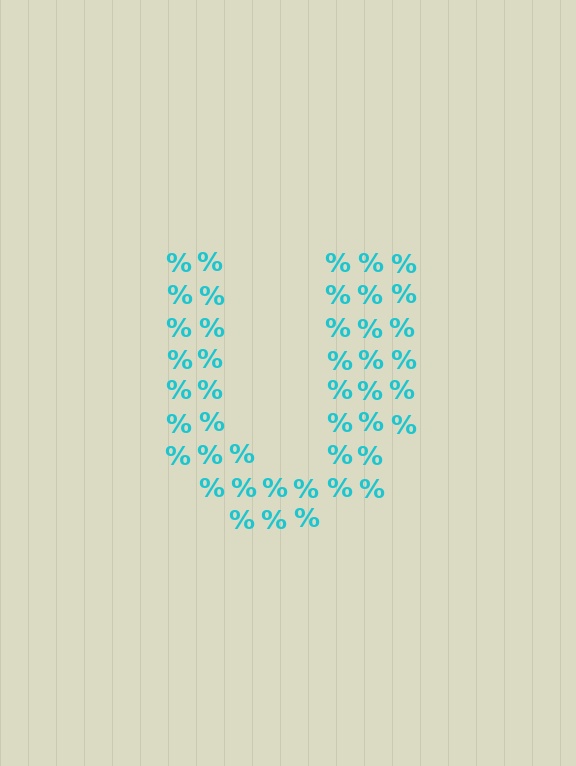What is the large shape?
The large shape is the letter U.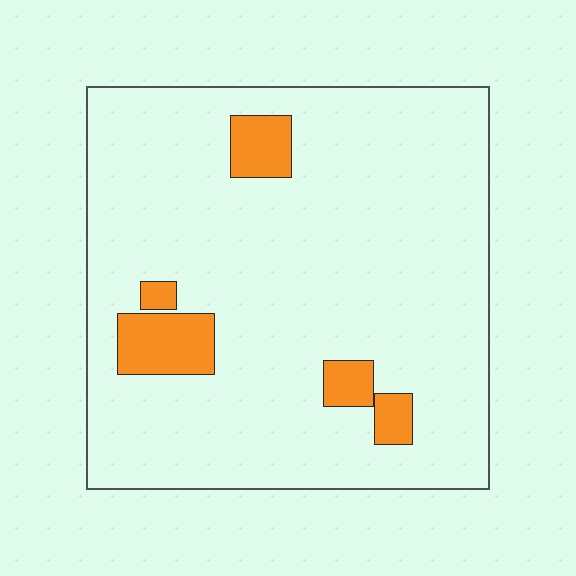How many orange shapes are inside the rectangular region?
5.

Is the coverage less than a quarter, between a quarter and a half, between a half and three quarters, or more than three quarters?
Less than a quarter.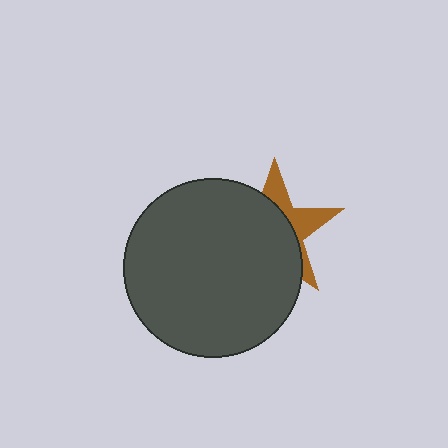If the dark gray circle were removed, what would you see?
You would see the complete brown star.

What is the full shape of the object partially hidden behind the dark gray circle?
The partially hidden object is a brown star.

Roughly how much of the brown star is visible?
A small part of it is visible (roughly 34%).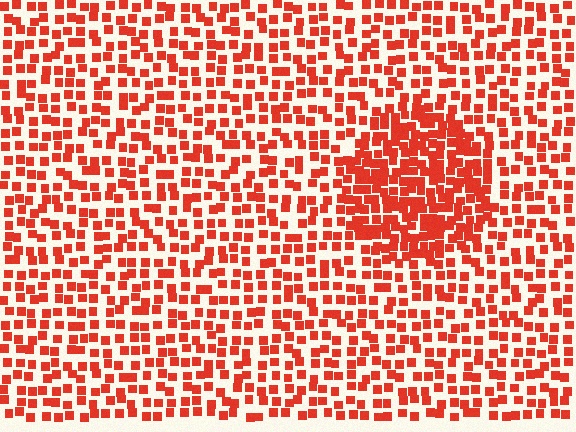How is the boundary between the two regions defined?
The boundary is defined by a change in element density (approximately 1.9x ratio). All elements are the same color, size, and shape.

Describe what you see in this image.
The image contains small red elements arranged at two different densities. A circle-shaped region is visible where the elements are more densely packed than the surrounding area.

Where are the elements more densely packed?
The elements are more densely packed inside the circle boundary.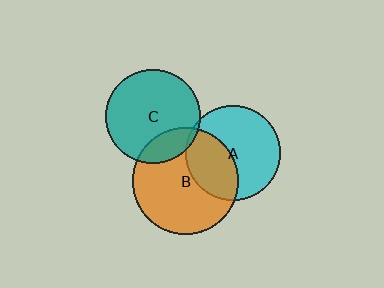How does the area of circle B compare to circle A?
Approximately 1.3 times.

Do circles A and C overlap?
Yes.